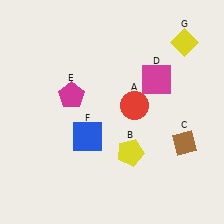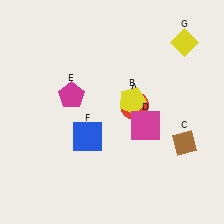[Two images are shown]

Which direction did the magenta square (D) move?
The magenta square (D) moved down.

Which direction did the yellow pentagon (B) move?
The yellow pentagon (B) moved up.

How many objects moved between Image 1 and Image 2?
2 objects moved between the two images.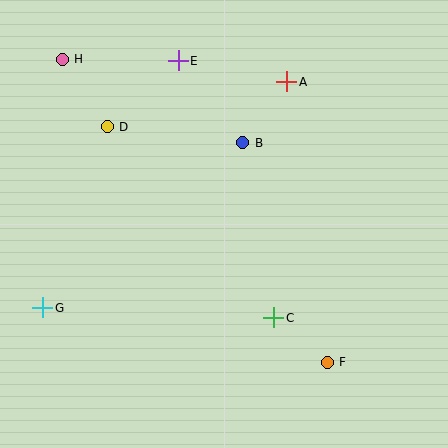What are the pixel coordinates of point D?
Point D is at (107, 127).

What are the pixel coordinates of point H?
Point H is at (62, 60).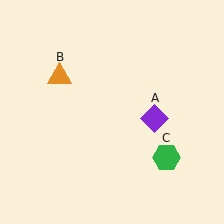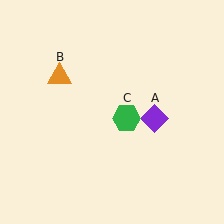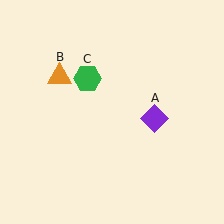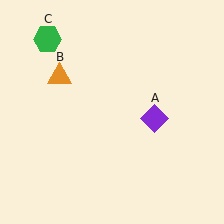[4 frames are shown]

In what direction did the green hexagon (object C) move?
The green hexagon (object C) moved up and to the left.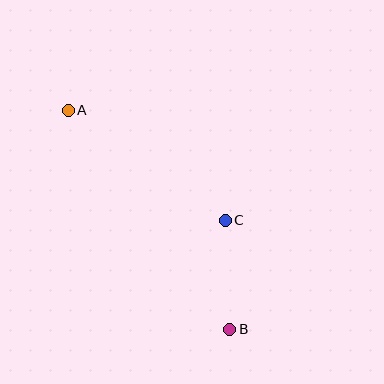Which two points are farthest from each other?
Points A and B are farthest from each other.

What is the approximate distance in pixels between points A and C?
The distance between A and C is approximately 192 pixels.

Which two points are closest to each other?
Points B and C are closest to each other.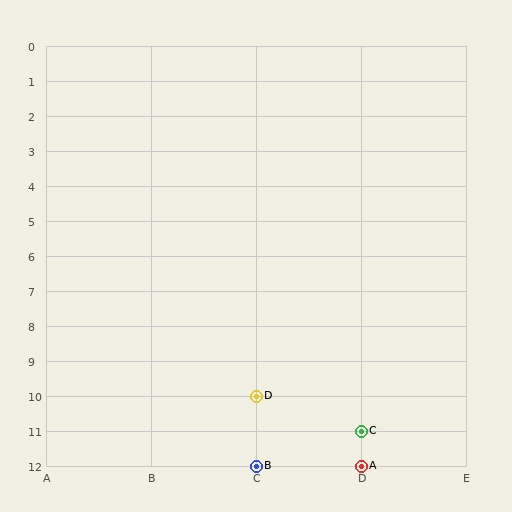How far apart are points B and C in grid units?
Points B and C are 1 column and 1 row apart (about 1.4 grid units diagonally).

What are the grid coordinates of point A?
Point A is at grid coordinates (D, 12).